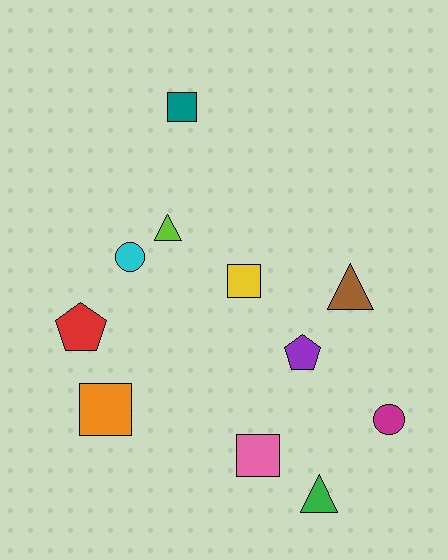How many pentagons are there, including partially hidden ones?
There are 2 pentagons.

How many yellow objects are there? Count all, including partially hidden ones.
There is 1 yellow object.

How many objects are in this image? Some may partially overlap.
There are 11 objects.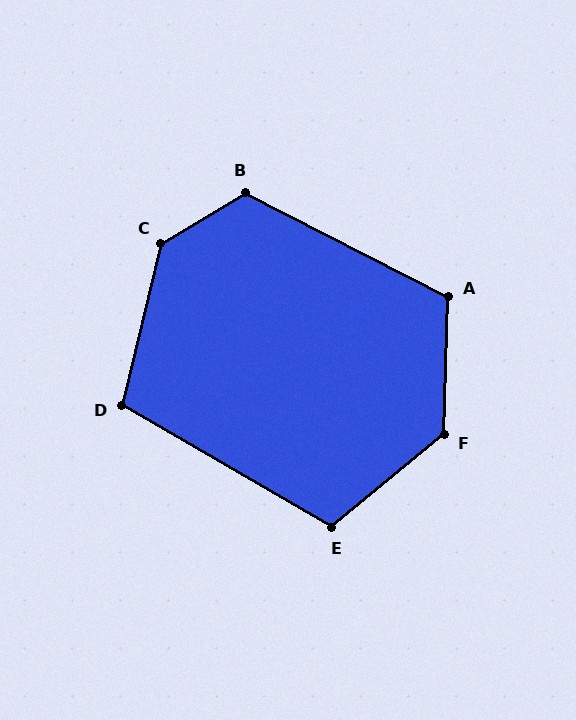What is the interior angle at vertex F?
Approximately 132 degrees (obtuse).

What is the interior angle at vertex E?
Approximately 110 degrees (obtuse).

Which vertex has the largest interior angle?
C, at approximately 135 degrees.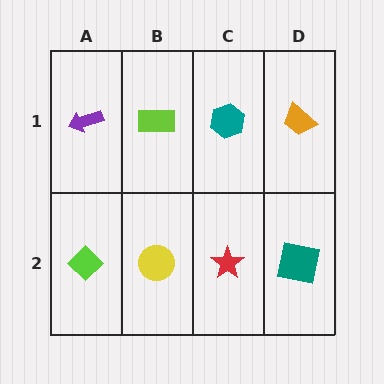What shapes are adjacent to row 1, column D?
A teal square (row 2, column D), a teal hexagon (row 1, column C).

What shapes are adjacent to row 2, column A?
A purple arrow (row 1, column A), a yellow circle (row 2, column B).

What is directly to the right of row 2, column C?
A teal square.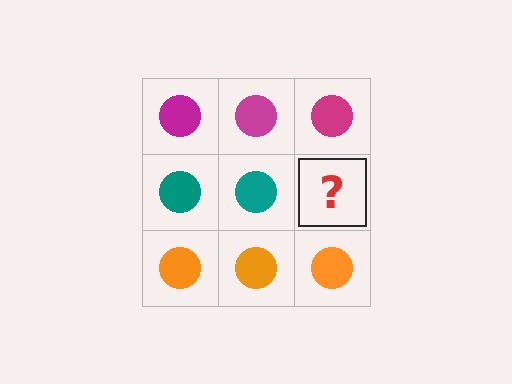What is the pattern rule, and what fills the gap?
The rule is that each row has a consistent color. The gap should be filled with a teal circle.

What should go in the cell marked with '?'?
The missing cell should contain a teal circle.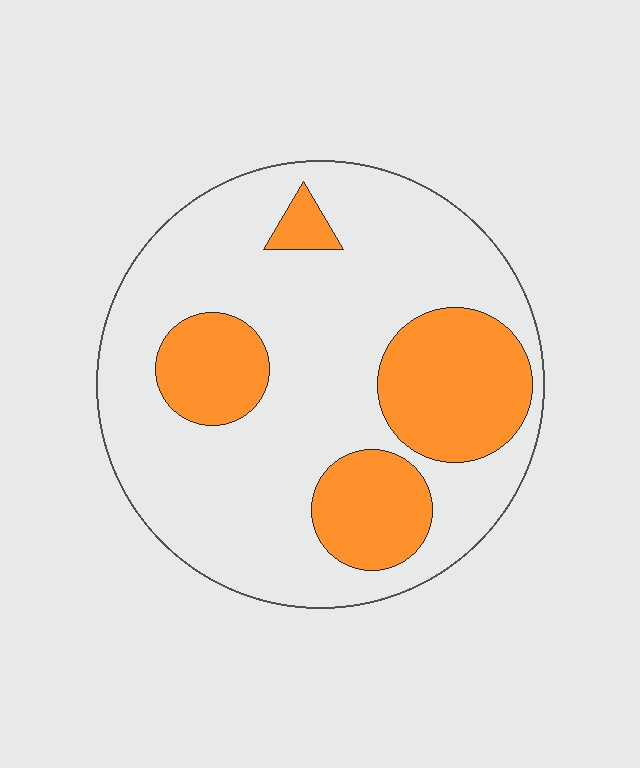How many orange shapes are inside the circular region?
4.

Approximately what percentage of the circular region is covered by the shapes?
Approximately 30%.